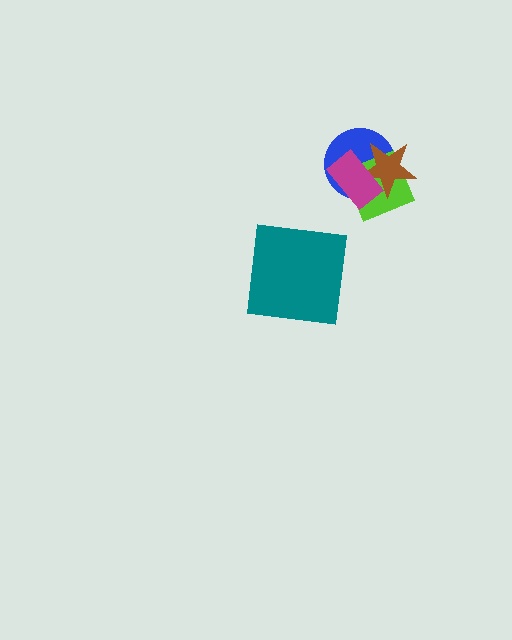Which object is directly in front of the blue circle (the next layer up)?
The lime square is directly in front of the blue circle.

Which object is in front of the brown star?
The magenta rectangle is in front of the brown star.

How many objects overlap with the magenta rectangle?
3 objects overlap with the magenta rectangle.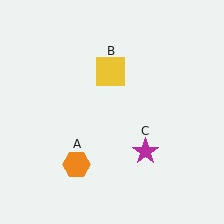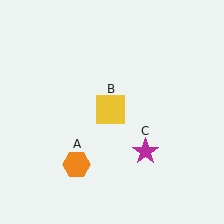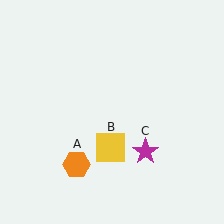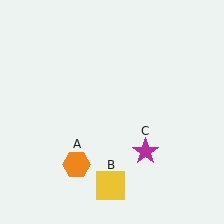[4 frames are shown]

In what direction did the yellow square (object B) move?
The yellow square (object B) moved down.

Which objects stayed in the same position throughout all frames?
Orange hexagon (object A) and magenta star (object C) remained stationary.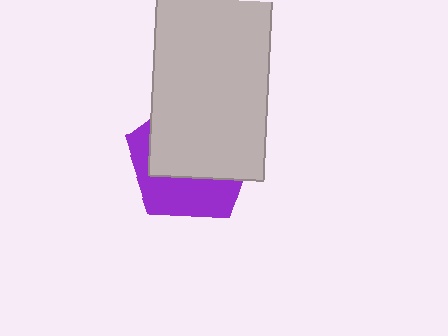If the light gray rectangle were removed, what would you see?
You would see the complete purple pentagon.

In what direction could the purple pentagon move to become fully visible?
The purple pentagon could move down. That would shift it out from behind the light gray rectangle entirely.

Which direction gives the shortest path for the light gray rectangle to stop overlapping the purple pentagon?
Moving up gives the shortest separation.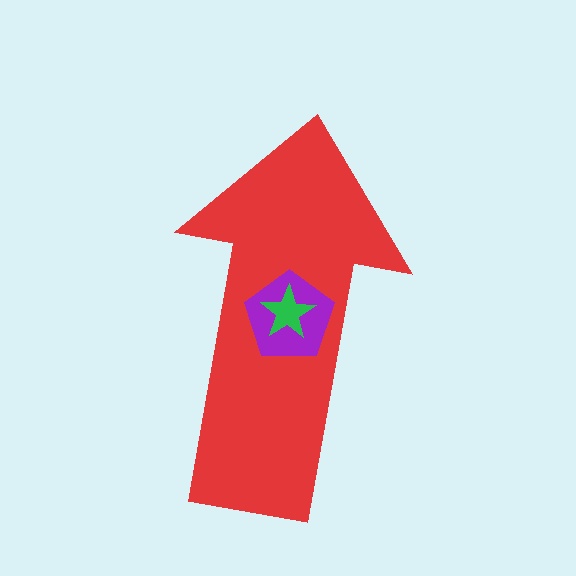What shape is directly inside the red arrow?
The purple pentagon.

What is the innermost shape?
The green star.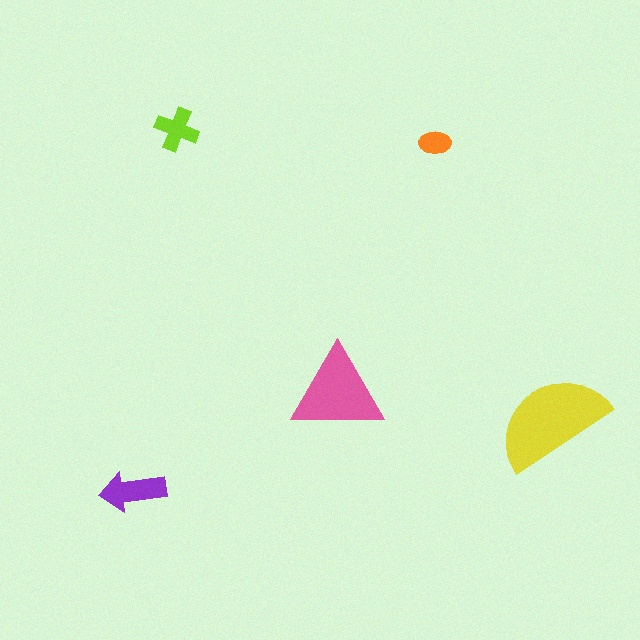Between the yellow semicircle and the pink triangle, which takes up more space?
The yellow semicircle.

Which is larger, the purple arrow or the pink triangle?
The pink triangle.